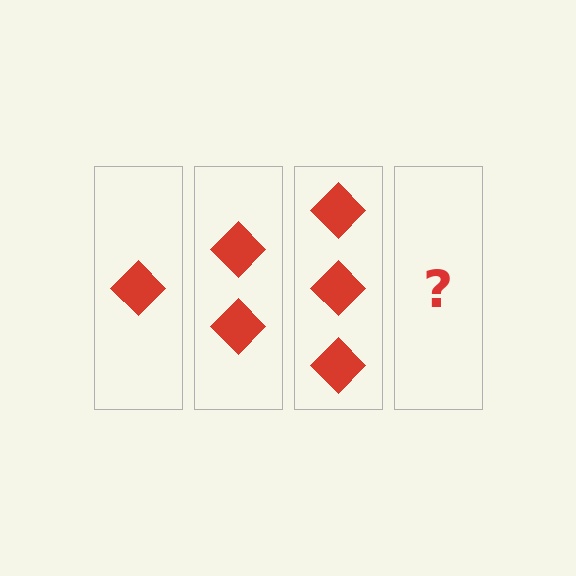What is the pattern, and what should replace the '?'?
The pattern is that each step adds one more diamond. The '?' should be 4 diamonds.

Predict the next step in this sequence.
The next step is 4 diamonds.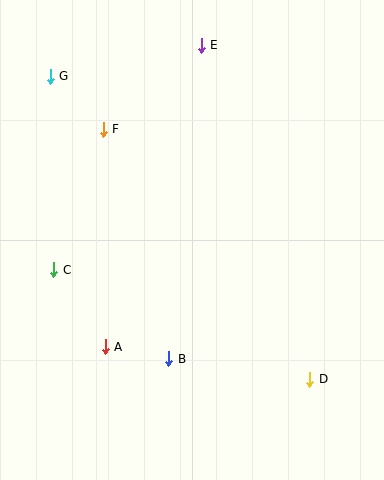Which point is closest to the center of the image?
Point B at (169, 359) is closest to the center.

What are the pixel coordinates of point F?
Point F is at (103, 129).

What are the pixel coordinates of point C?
Point C is at (54, 270).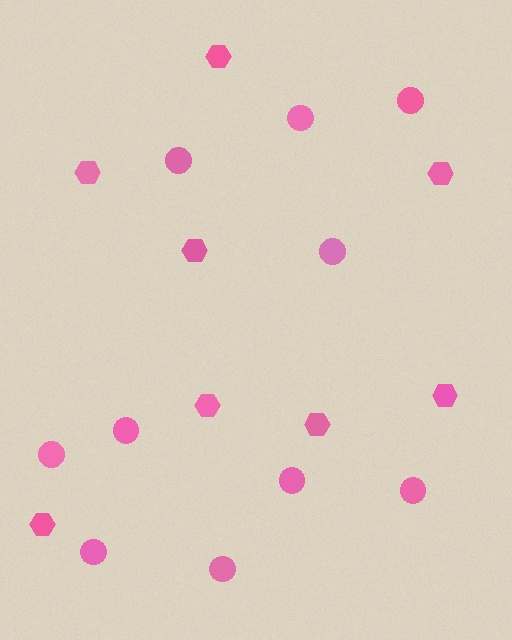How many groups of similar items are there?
There are 2 groups: one group of hexagons (8) and one group of circles (10).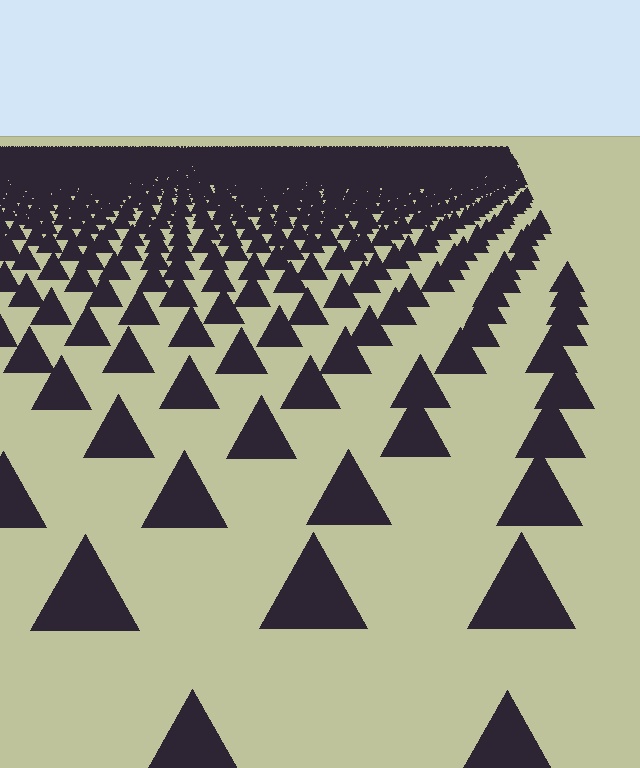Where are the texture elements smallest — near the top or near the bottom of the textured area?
Near the top.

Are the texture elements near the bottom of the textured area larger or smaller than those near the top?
Larger. Near the bottom, elements are closer to the viewer and appear at a bigger on-screen size.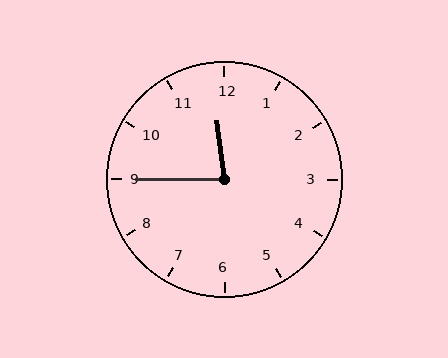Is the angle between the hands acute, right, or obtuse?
It is acute.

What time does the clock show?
11:45.